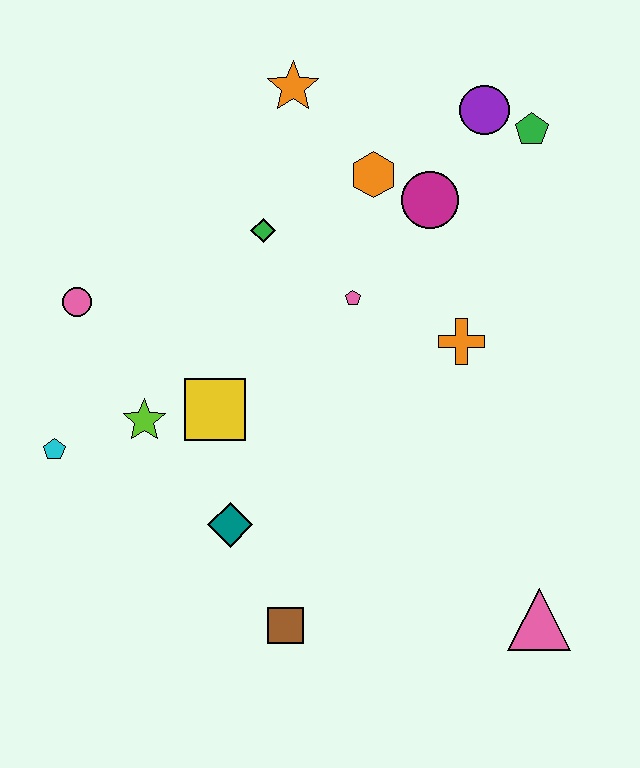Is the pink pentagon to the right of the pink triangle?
No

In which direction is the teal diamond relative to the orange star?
The teal diamond is below the orange star.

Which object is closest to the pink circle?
The lime star is closest to the pink circle.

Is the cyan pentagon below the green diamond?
Yes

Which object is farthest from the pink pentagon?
The pink triangle is farthest from the pink pentagon.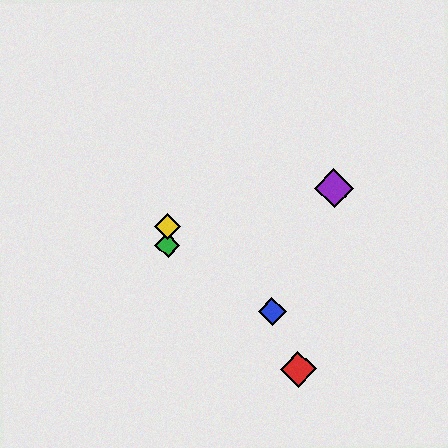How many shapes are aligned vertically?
2 shapes (the green diamond, the yellow diamond) are aligned vertically.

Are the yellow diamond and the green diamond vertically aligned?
Yes, both are at x≈167.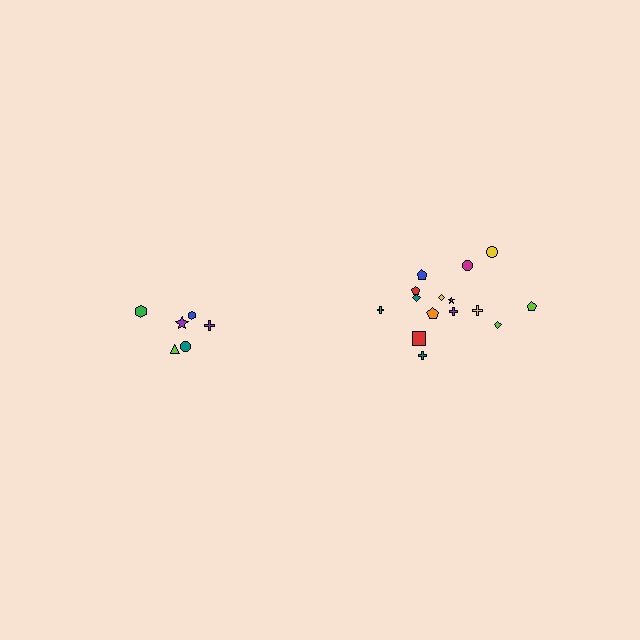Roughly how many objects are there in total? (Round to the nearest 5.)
Roughly 20 objects in total.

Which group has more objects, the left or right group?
The right group.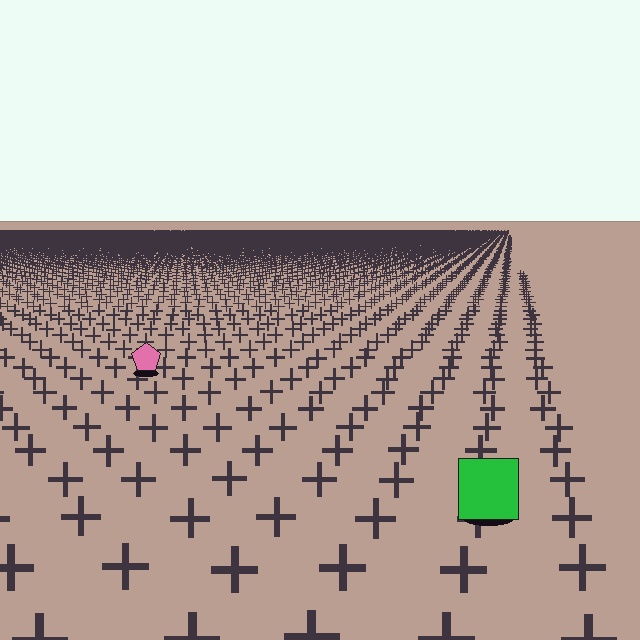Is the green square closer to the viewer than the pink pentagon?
Yes. The green square is closer — you can tell from the texture gradient: the ground texture is coarser near it.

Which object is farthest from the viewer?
The pink pentagon is farthest from the viewer. It appears smaller and the ground texture around it is denser.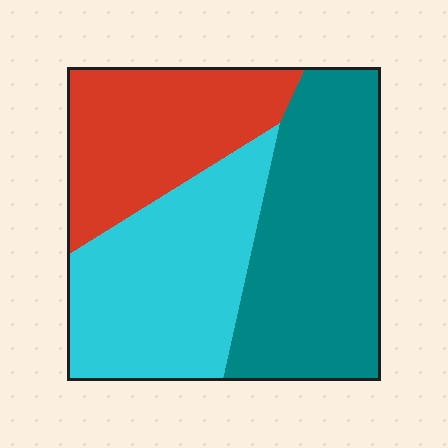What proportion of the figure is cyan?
Cyan takes up between a quarter and a half of the figure.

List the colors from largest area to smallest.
From largest to smallest: teal, cyan, red.